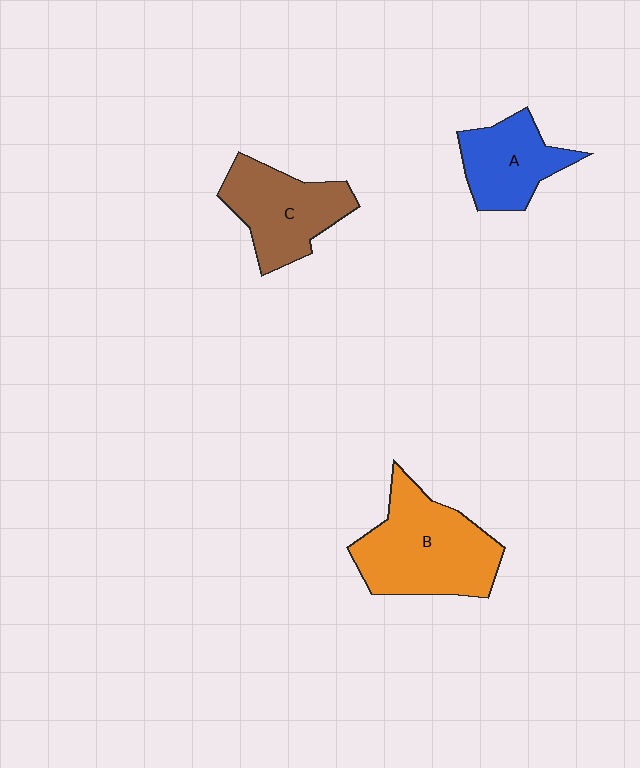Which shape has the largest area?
Shape B (orange).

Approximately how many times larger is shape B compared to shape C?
Approximately 1.3 times.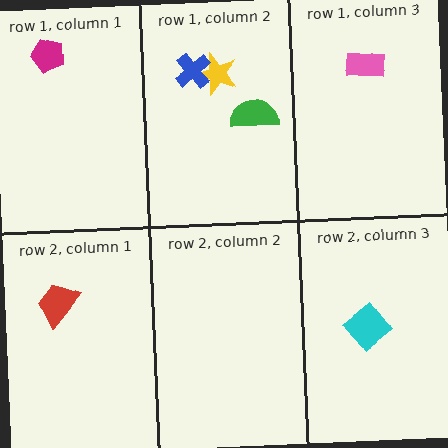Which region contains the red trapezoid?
The row 2, column 1 region.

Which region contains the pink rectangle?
The row 1, column 3 region.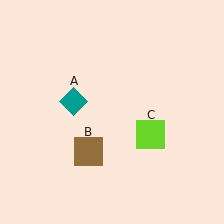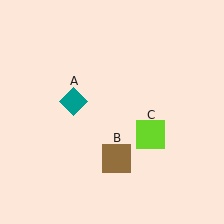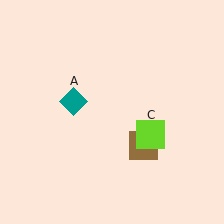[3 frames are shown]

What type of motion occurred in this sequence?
The brown square (object B) rotated counterclockwise around the center of the scene.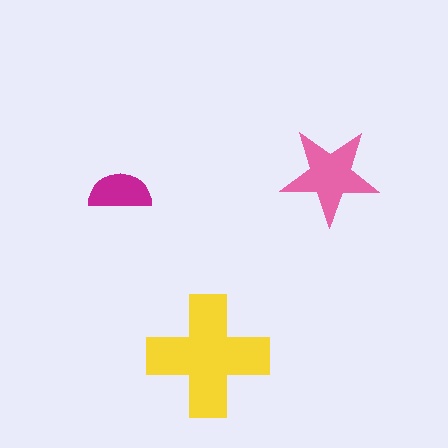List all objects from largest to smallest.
The yellow cross, the pink star, the magenta semicircle.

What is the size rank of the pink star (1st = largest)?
2nd.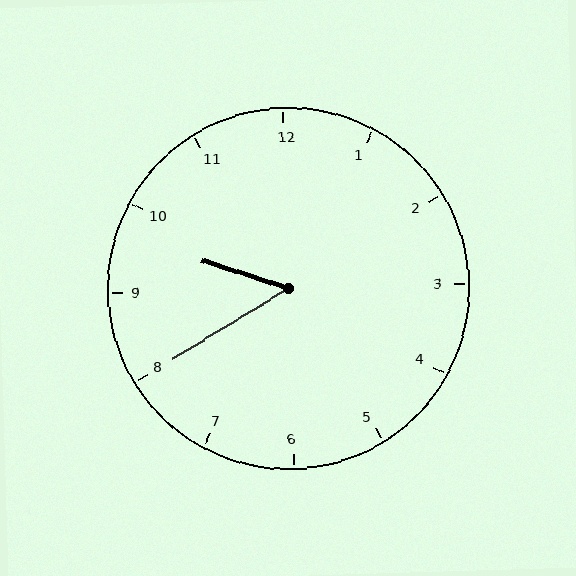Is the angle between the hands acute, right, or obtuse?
It is acute.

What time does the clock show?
9:40.